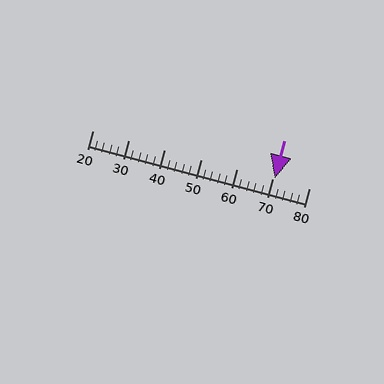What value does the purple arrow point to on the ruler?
The purple arrow points to approximately 70.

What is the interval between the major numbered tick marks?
The major tick marks are spaced 10 units apart.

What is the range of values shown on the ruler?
The ruler shows values from 20 to 80.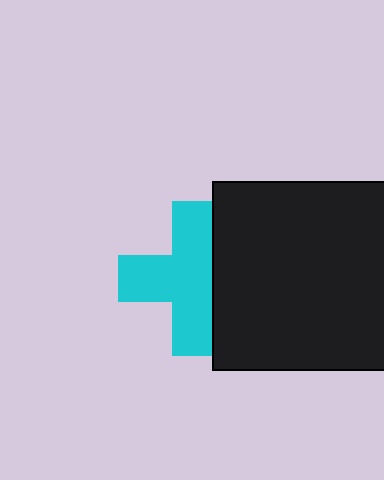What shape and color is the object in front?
The object in front is a black rectangle.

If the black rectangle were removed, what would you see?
You would see the complete cyan cross.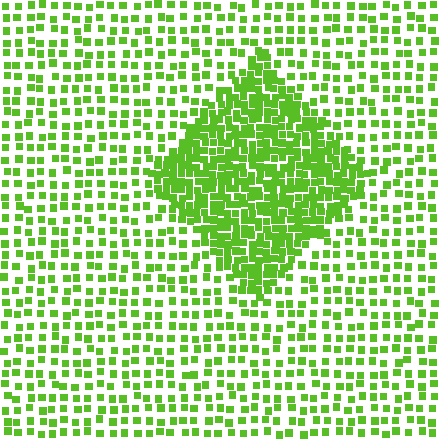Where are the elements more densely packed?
The elements are more densely packed inside the diamond boundary.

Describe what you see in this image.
The image contains small lime elements arranged at two different densities. A diamond-shaped region is visible where the elements are more densely packed than the surrounding area.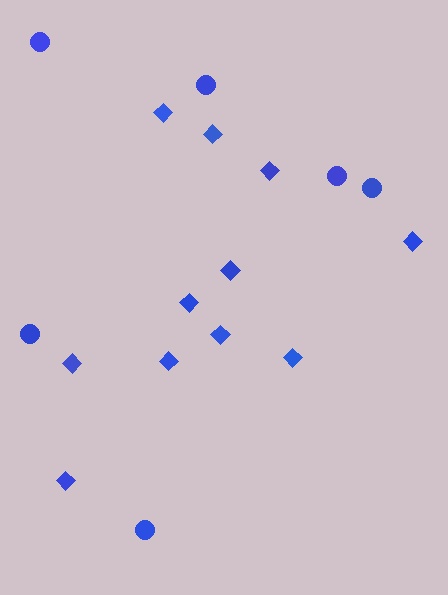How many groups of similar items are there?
There are 2 groups: one group of circles (6) and one group of diamonds (11).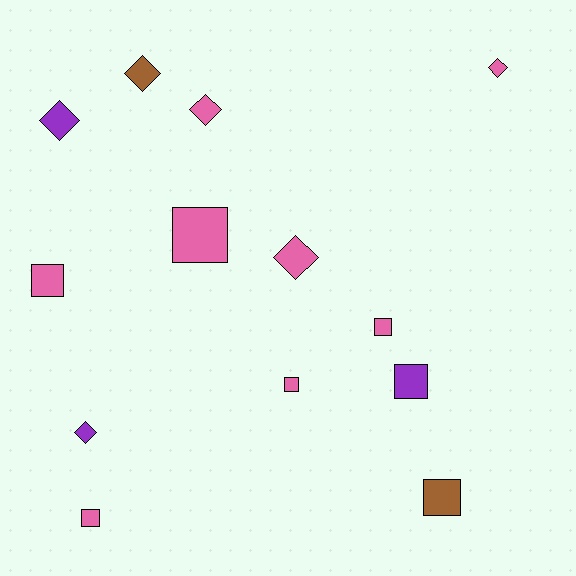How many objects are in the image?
There are 13 objects.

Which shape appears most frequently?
Square, with 7 objects.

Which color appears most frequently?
Pink, with 8 objects.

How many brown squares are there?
There is 1 brown square.